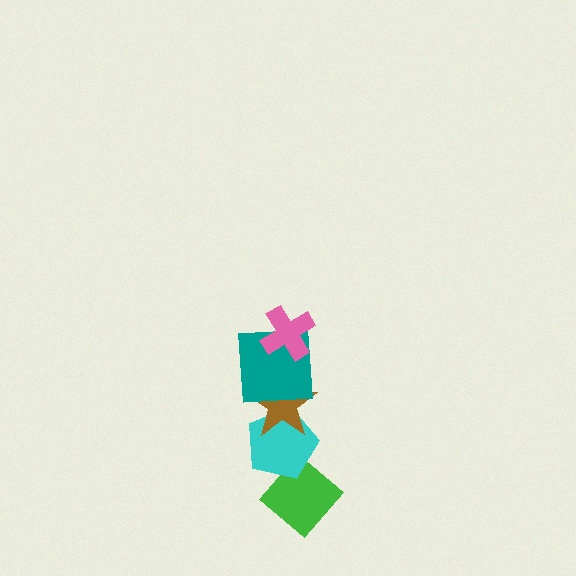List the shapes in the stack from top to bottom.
From top to bottom: the pink cross, the teal square, the brown star, the cyan pentagon, the green diamond.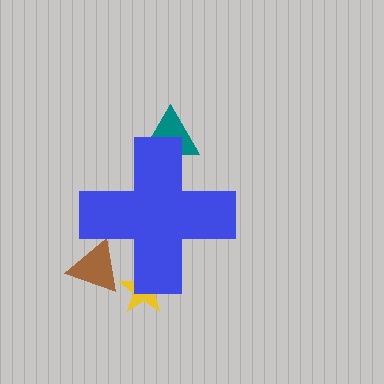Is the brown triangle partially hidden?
Yes, the brown triangle is partially hidden behind the blue cross.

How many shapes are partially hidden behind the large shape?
3 shapes are partially hidden.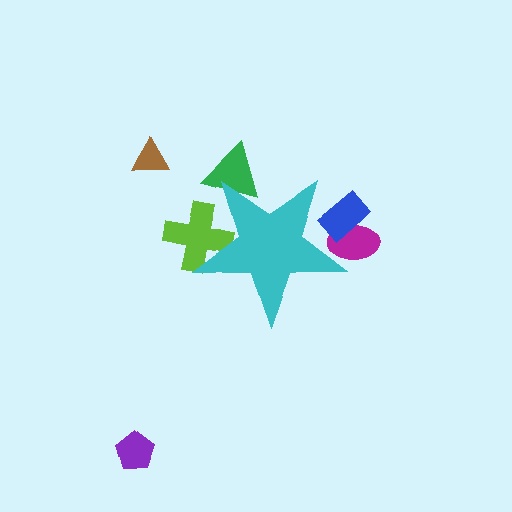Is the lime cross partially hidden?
Yes, the lime cross is partially hidden behind the cyan star.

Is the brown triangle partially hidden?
No, the brown triangle is fully visible.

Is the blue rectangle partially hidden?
Yes, the blue rectangle is partially hidden behind the cyan star.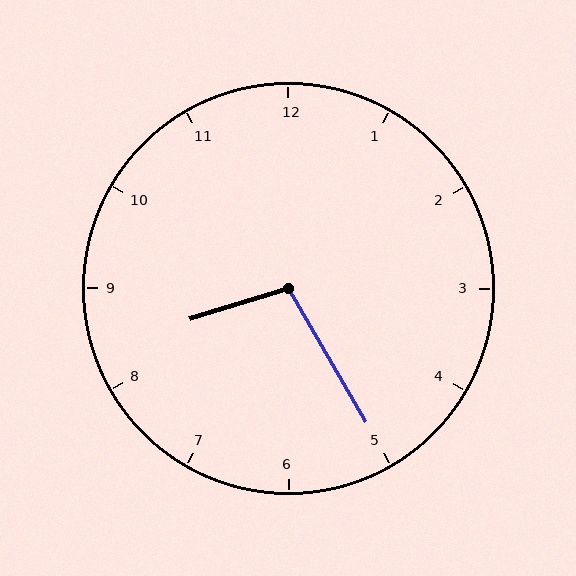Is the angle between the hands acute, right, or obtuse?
It is obtuse.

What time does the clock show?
8:25.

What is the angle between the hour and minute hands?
Approximately 102 degrees.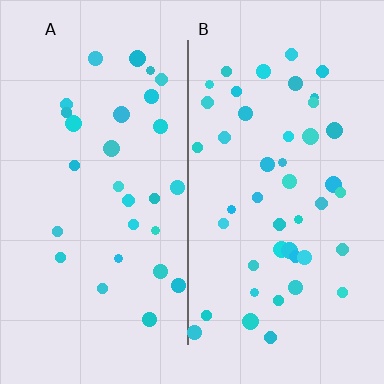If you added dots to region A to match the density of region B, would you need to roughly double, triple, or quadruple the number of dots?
Approximately double.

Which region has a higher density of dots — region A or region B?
B (the right).